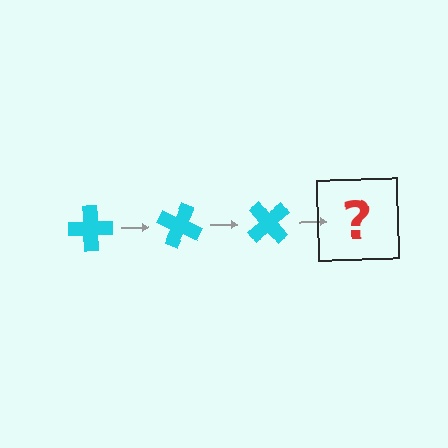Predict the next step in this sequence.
The next step is a cyan cross rotated 75 degrees.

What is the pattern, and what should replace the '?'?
The pattern is that the cross rotates 25 degrees each step. The '?' should be a cyan cross rotated 75 degrees.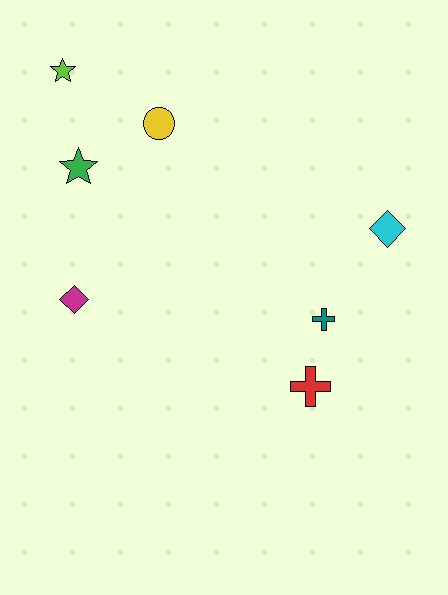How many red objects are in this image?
There is 1 red object.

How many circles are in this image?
There is 1 circle.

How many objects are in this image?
There are 7 objects.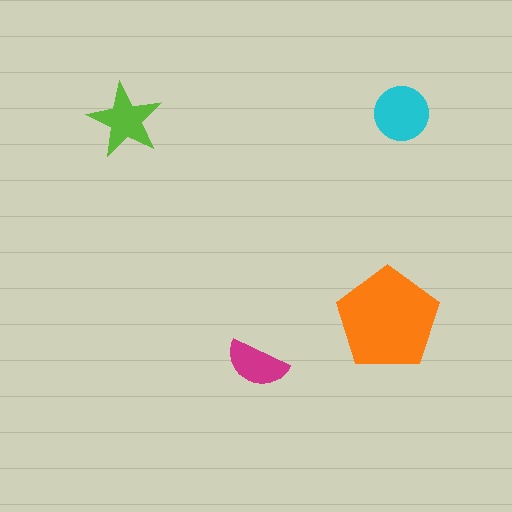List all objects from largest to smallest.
The orange pentagon, the cyan circle, the lime star, the magenta semicircle.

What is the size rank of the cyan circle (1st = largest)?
2nd.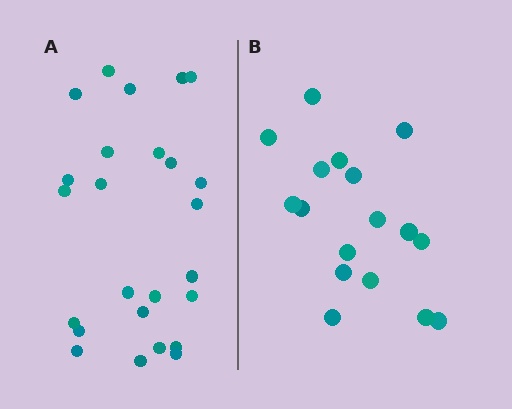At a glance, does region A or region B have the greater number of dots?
Region A (the left region) has more dots.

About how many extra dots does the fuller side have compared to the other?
Region A has roughly 8 or so more dots than region B.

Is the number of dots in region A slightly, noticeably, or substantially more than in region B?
Region A has substantially more. The ratio is roughly 1.5 to 1.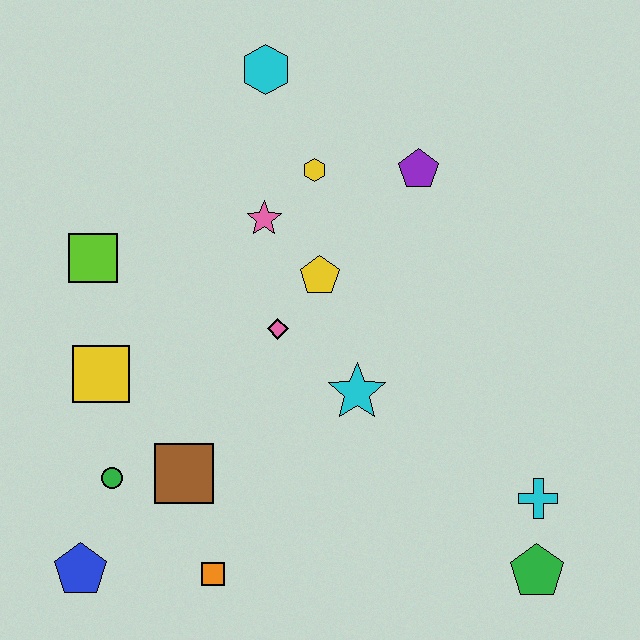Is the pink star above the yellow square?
Yes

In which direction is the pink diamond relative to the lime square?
The pink diamond is to the right of the lime square.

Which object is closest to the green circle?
The brown square is closest to the green circle.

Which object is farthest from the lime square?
The green pentagon is farthest from the lime square.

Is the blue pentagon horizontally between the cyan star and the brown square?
No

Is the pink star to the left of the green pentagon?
Yes